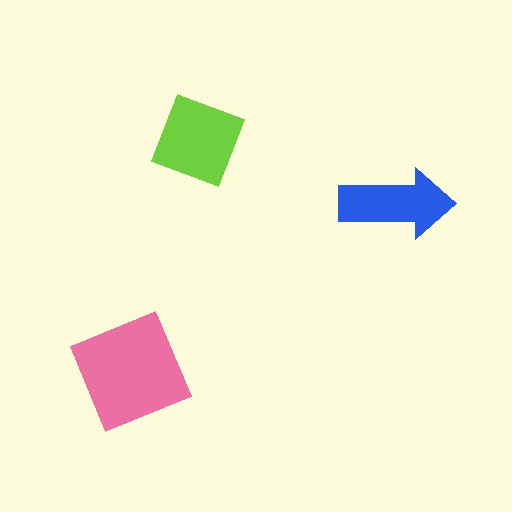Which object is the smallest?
The blue arrow.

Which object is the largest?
The pink square.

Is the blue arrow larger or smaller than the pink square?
Smaller.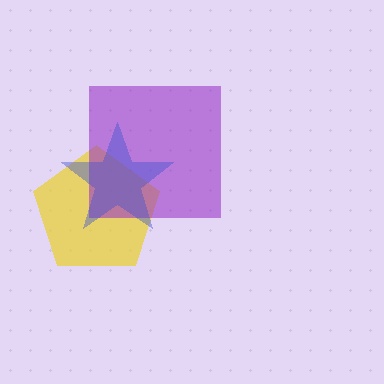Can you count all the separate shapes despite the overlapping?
Yes, there are 3 separate shapes.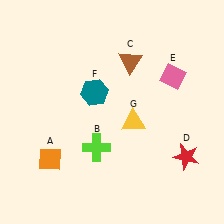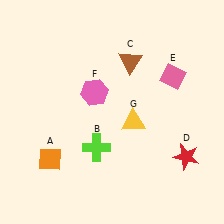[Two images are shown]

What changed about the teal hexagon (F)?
In Image 1, F is teal. In Image 2, it changed to pink.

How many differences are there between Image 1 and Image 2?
There is 1 difference between the two images.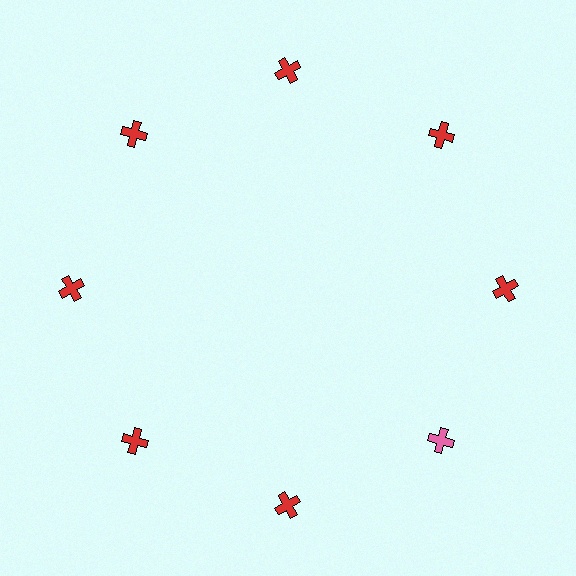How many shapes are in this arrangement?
There are 8 shapes arranged in a ring pattern.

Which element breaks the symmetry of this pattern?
The pink cross at roughly the 4 o'clock position breaks the symmetry. All other shapes are red crosses.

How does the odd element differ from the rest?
It has a different color: pink instead of red.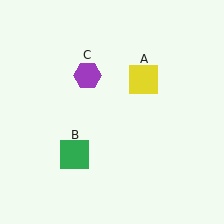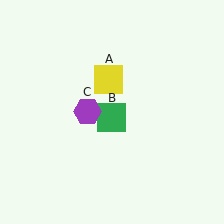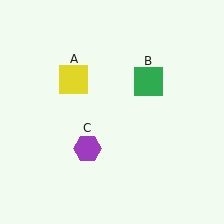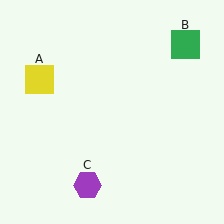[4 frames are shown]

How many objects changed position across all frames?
3 objects changed position: yellow square (object A), green square (object B), purple hexagon (object C).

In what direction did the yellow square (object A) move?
The yellow square (object A) moved left.